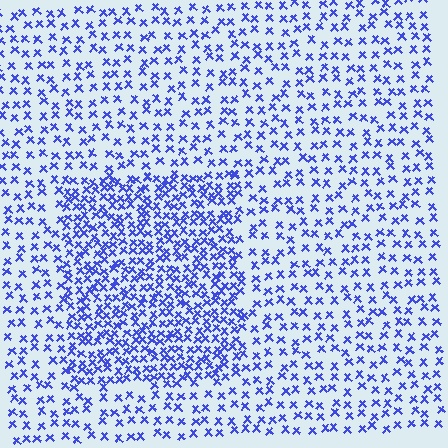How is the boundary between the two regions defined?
The boundary is defined by a change in element density (approximately 2.0x ratio). All elements are the same color, size, and shape.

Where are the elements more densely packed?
The elements are more densely packed inside the rectangle boundary.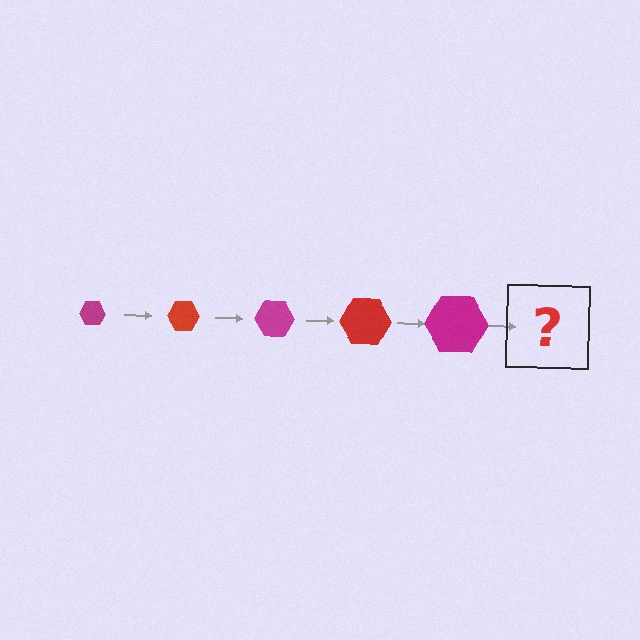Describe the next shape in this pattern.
It should be a red hexagon, larger than the previous one.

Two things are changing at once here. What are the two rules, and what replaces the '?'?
The two rules are that the hexagon grows larger each step and the color cycles through magenta and red. The '?' should be a red hexagon, larger than the previous one.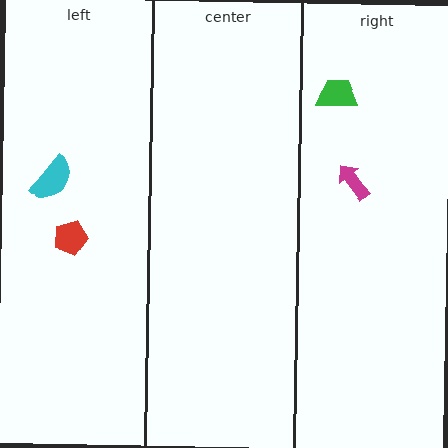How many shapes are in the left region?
2.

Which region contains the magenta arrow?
The right region.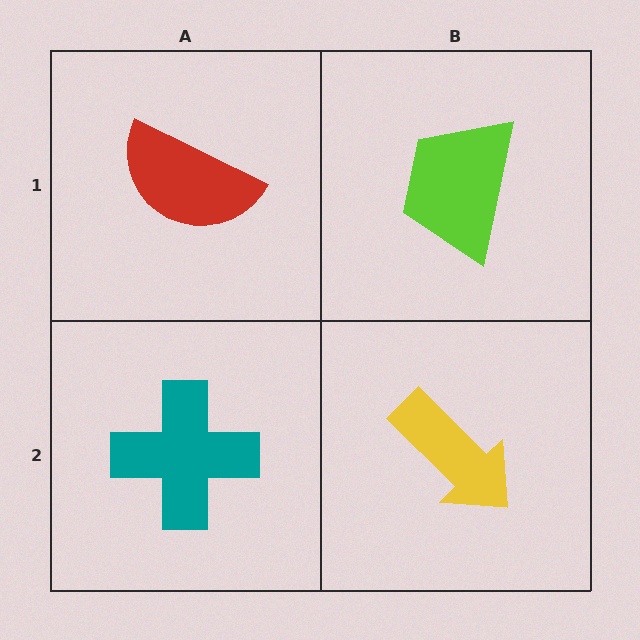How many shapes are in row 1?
2 shapes.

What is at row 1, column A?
A red semicircle.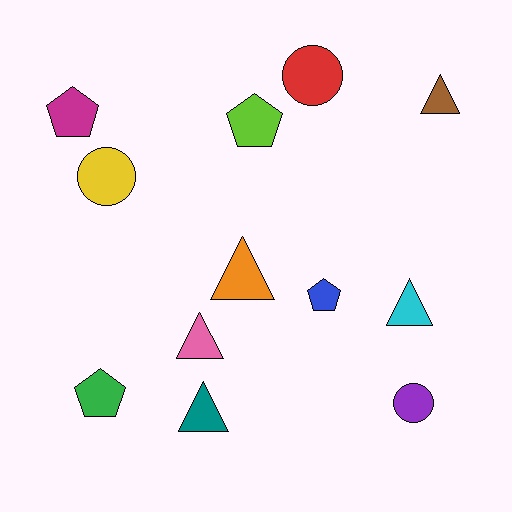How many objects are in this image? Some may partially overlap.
There are 12 objects.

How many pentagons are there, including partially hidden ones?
There are 4 pentagons.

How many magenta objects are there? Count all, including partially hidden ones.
There is 1 magenta object.